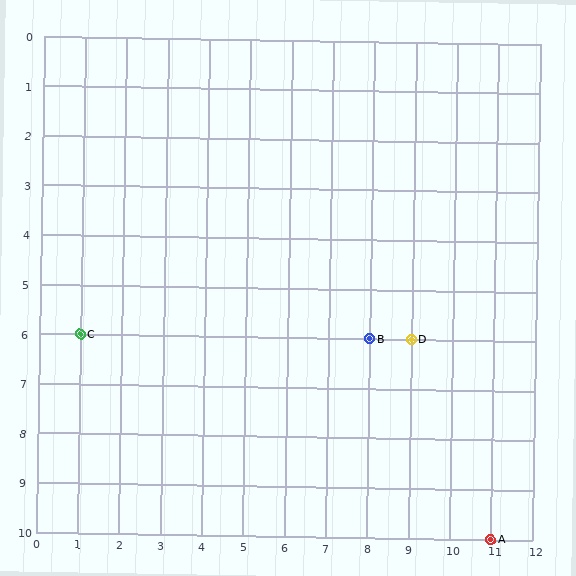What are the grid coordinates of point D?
Point D is at grid coordinates (9, 6).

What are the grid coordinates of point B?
Point B is at grid coordinates (8, 6).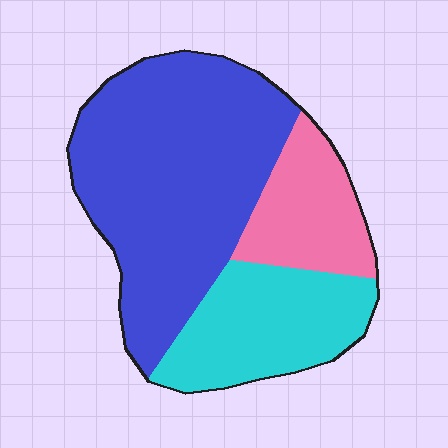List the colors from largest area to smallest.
From largest to smallest: blue, cyan, pink.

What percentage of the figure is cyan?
Cyan covers around 25% of the figure.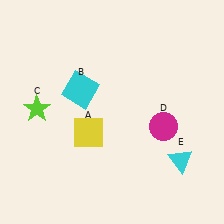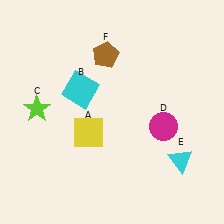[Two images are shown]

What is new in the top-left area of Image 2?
A brown pentagon (F) was added in the top-left area of Image 2.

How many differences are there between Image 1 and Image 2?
There is 1 difference between the two images.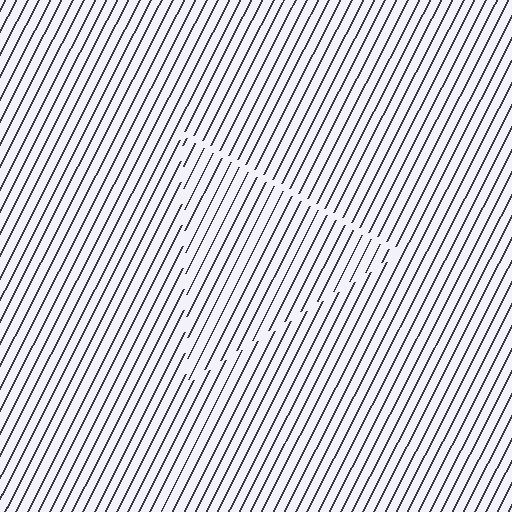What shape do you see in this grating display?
An illusory triangle. The interior of the shape contains the same grating, shifted by half a period — the contour is defined by the phase discontinuity where line-ends from the inner and outer gratings abut.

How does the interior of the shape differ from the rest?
The interior of the shape contains the same grating, shifted by half a period — the contour is defined by the phase discontinuity where line-ends from the inner and outer gratings abut.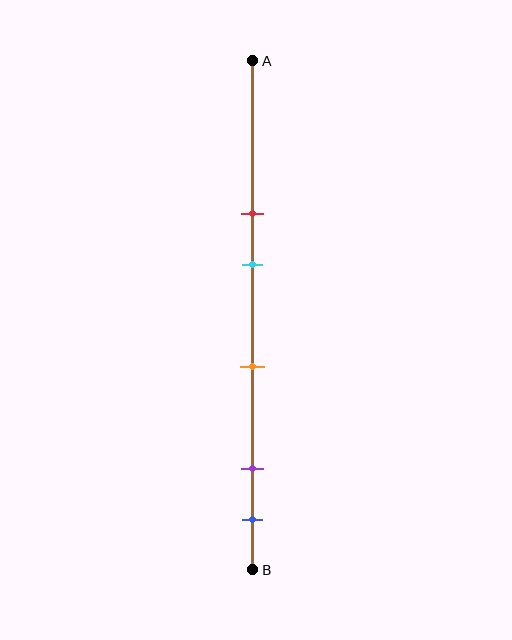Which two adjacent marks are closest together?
The purple and blue marks are the closest adjacent pair.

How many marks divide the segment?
There are 5 marks dividing the segment.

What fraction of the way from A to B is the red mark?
The red mark is approximately 30% (0.3) of the way from A to B.